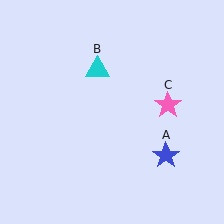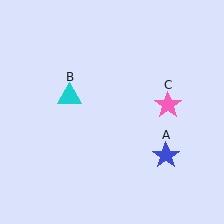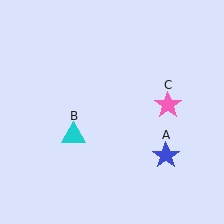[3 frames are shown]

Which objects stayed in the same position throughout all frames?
Blue star (object A) and pink star (object C) remained stationary.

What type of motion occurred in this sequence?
The cyan triangle (object B) rotated counterclockwise around the center of the scene.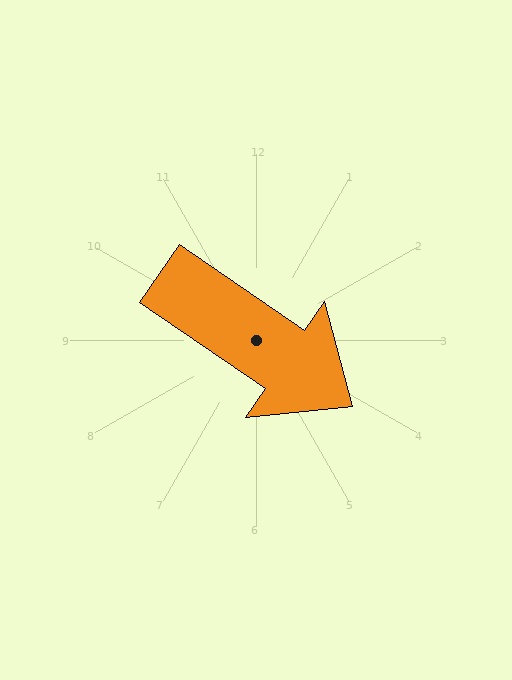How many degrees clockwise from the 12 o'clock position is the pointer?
Approximately 124 degrees.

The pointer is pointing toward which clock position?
Roughly 4 o'clock.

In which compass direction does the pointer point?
Southeast.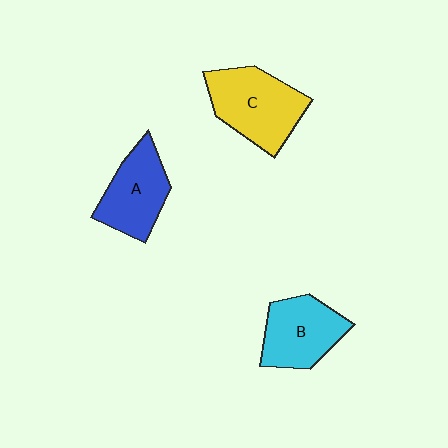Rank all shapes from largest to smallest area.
From largest to smallest: C (yellow), B (cyan), A (blue).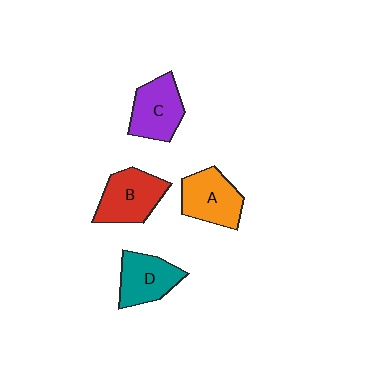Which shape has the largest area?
Shape B (red).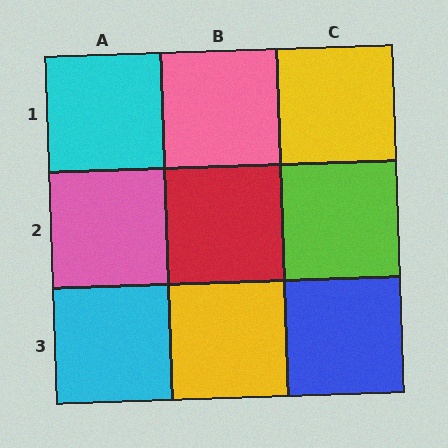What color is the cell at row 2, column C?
Lime.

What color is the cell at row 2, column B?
Red.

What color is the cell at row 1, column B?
Pink.